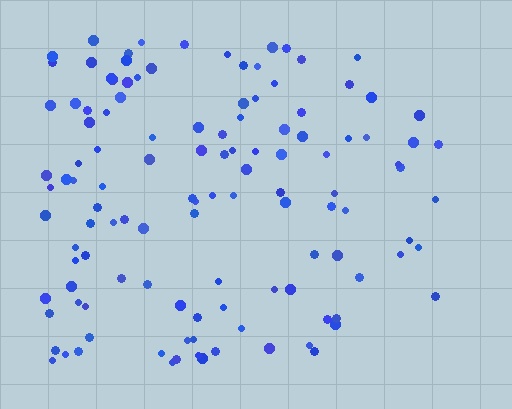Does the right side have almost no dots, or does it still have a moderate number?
Still a moderate number, just noticeably fewer than the left.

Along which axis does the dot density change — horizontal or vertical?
Horizontal.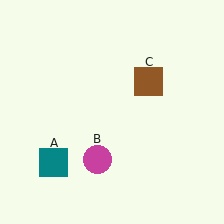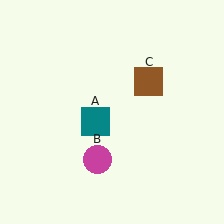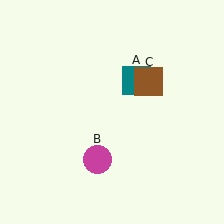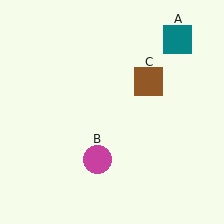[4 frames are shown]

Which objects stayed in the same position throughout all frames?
Magenta circle (object B) and brown square (object C) remained stationary.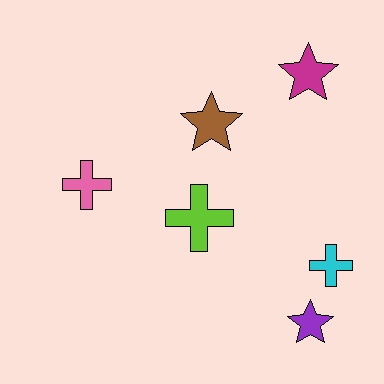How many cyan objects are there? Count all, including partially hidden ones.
There is 1 cyan object.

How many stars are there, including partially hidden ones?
There are 3 stars.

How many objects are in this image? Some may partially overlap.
There are 6 objects.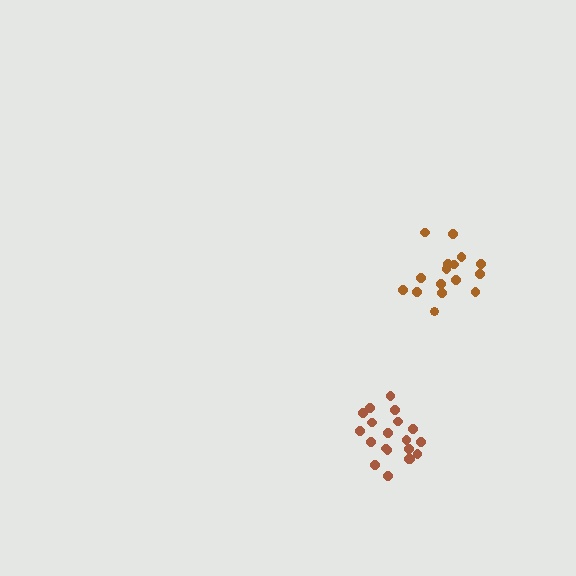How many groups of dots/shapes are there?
There are 2 groups.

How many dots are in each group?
Group 1: 16 dots, Group 2: 20 dots (36 total).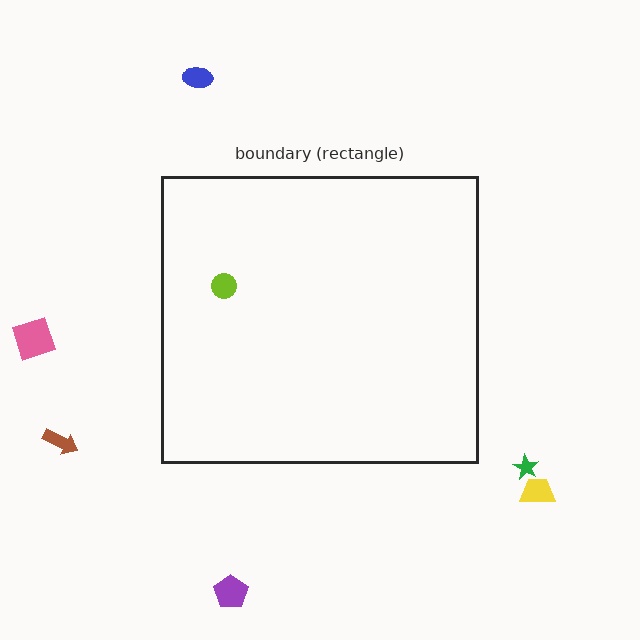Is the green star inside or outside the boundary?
Outside.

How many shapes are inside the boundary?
1 inside, 6 outside.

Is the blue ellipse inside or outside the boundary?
Outside.